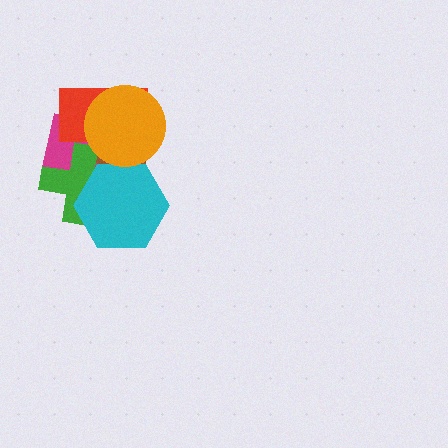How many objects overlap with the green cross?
4 objects overlap with the green cross.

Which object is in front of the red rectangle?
The orange circle is in front of the red rectangle.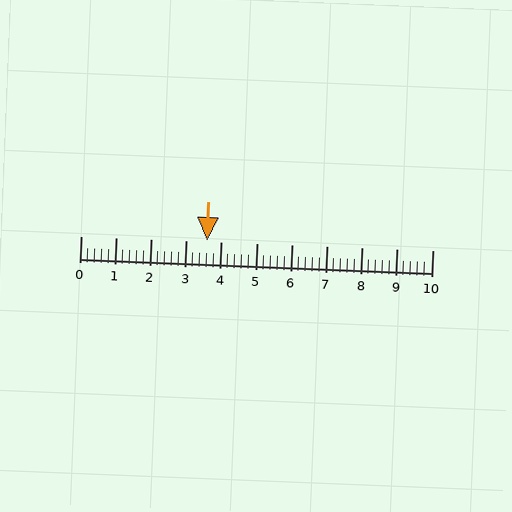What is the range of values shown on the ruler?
The ruler shows values from 0 to 10.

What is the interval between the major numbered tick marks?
The major tick marks are spaced 1 units apart.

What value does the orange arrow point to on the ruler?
The orange arrow points to approximately 3.6.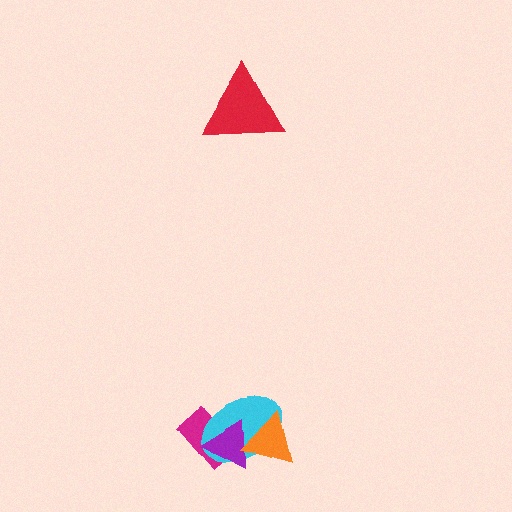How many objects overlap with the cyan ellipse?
3 objects overlap with the cyan ellipse.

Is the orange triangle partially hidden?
No, no other shape covers it.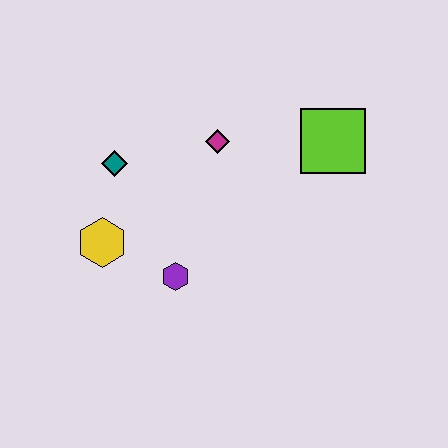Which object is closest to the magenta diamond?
The teal diamond is closest to the magenta diamond.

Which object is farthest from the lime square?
The yellow hexagon is farthest from the lime square.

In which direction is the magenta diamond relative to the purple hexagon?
The magenta diamond is above the purple hexagon.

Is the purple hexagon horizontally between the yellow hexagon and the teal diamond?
No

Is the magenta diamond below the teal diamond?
No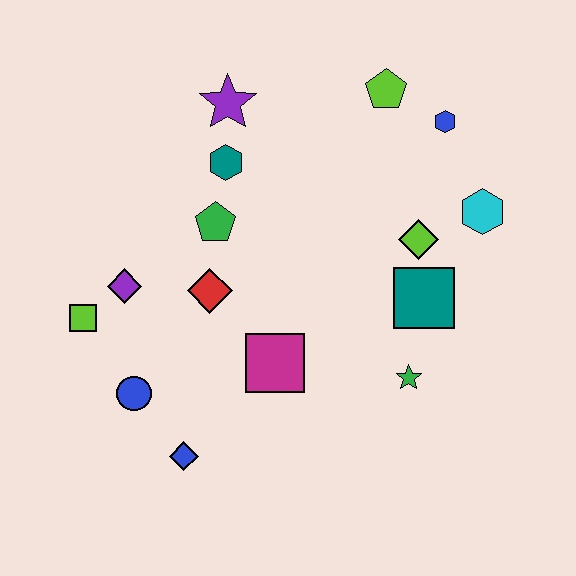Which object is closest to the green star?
The teal square is closest to the green star.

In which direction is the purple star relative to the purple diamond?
The purple star is above the purple diamond.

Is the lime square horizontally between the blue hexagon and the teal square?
No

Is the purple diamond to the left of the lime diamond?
Yes